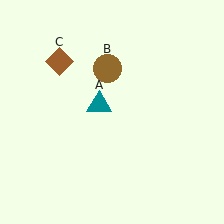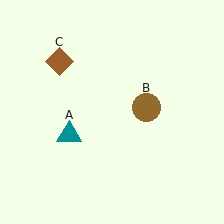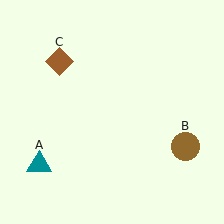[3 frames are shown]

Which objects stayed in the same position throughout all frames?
Brown diamond (object C) remained stationary.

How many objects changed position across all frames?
2 objects changed position: teal triangle (object A), brown circle (object B).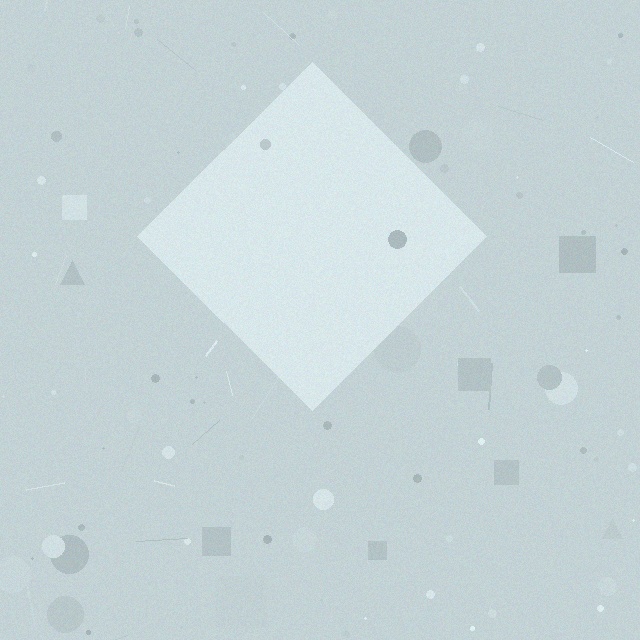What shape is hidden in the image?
A diamond is hidden in the image.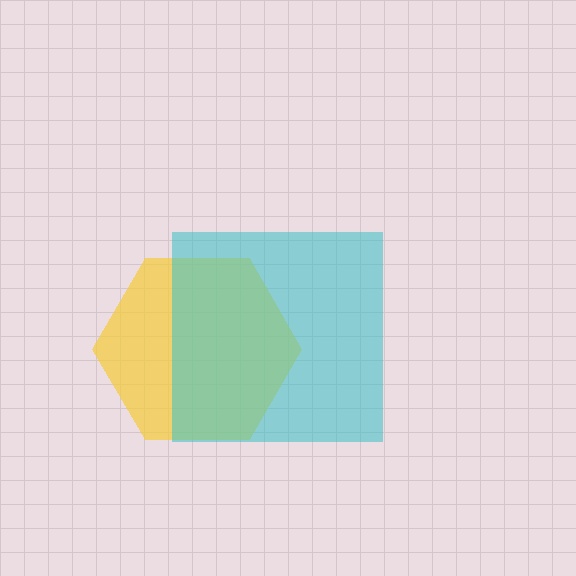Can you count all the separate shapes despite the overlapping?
Yes, there are 2 separate shapes.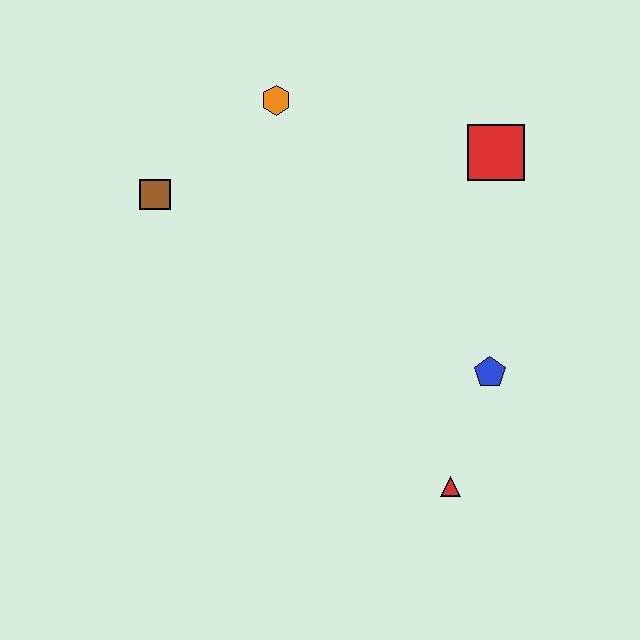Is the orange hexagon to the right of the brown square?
Yes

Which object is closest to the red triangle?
The blue pentagon is closest to the red triangle.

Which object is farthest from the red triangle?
The orange hexagon is farthest from the red triangle.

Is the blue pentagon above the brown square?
No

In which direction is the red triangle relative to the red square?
The red triangle is below the red square.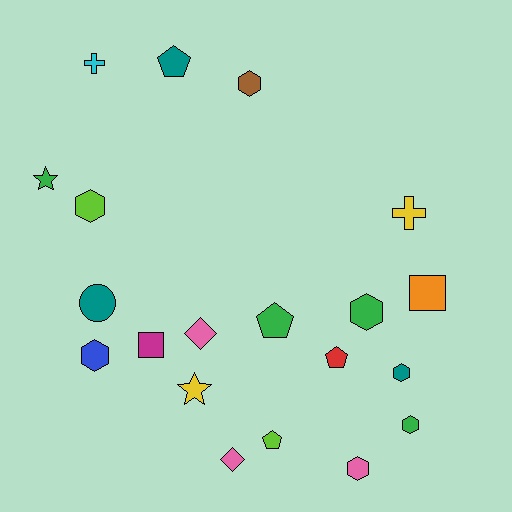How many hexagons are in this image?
There are 7 hexagons.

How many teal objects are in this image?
There are 3 teal objects.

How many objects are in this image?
There are 20 objects.